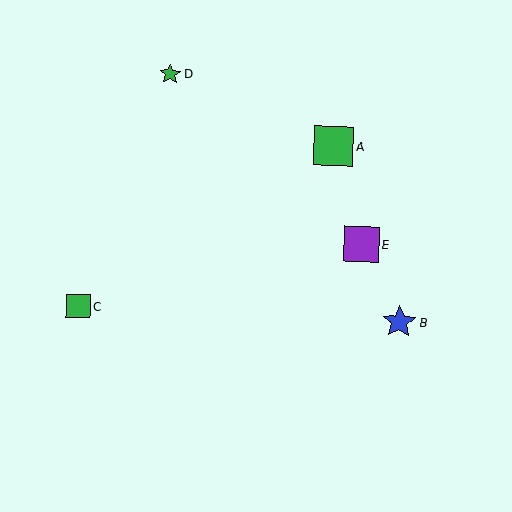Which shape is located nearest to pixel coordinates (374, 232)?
The purple square (labeled E) at (361, 244) is nearest to that location.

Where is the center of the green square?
The center of the green square is at (78, 306).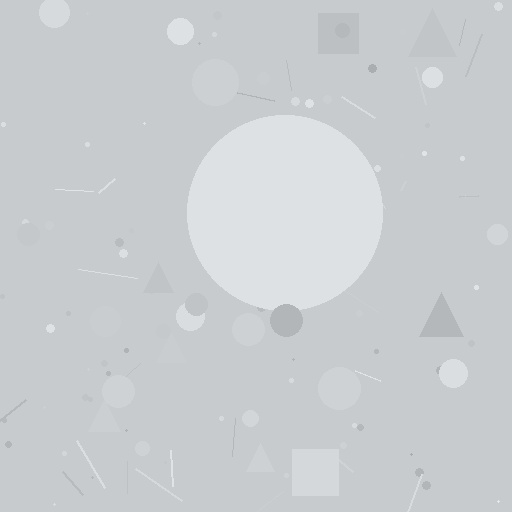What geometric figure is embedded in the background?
A circle is embedded in the background.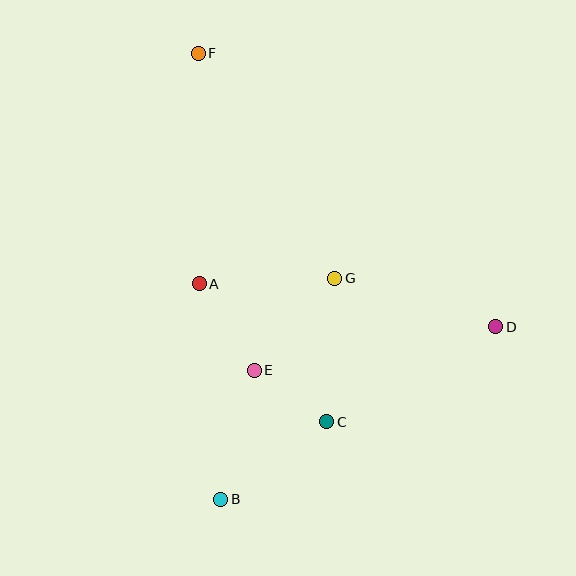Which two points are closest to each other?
Points C and E are closest to each other.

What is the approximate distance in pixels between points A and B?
The distance between A and B is approximately 216 pixels.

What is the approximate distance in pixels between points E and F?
The distance between E and F is approximately 322 pixels.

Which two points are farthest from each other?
Points B and F are farthest from each other.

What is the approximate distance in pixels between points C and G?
The distance between C and G is approximately 144 pixels.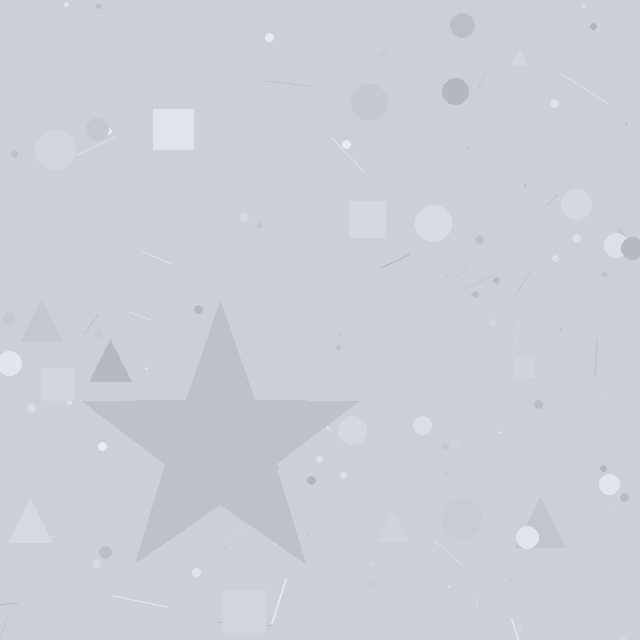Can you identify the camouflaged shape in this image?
The camouflaged shape is a star.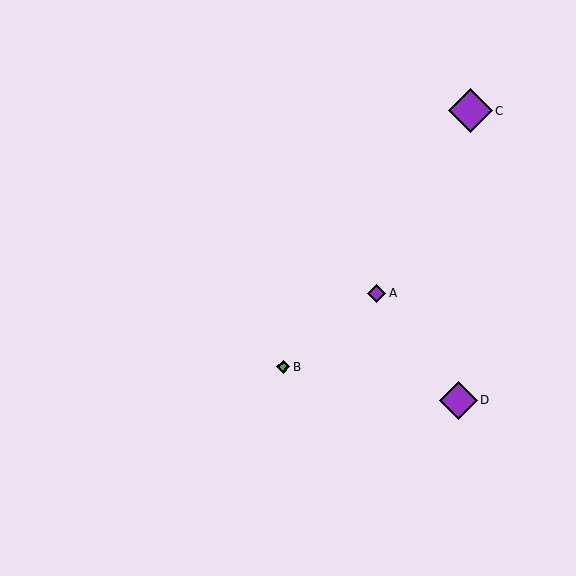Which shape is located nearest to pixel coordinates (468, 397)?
The purple diamond (labeled D) at (459, 400) is nearest to that location.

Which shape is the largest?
The purple diamond (labeled C) is the largest.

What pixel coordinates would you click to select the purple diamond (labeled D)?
Click at (459, 400) to select the purple diamond D.